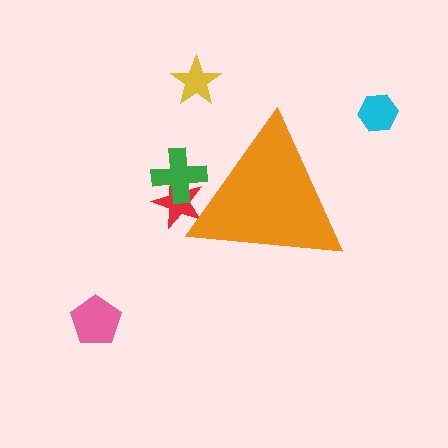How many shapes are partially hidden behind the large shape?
2 shapes are partially hidden.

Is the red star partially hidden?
Yes, the red star is partially hidden behind the orange triangle.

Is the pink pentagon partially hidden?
No, the pink pentagon is fully visible.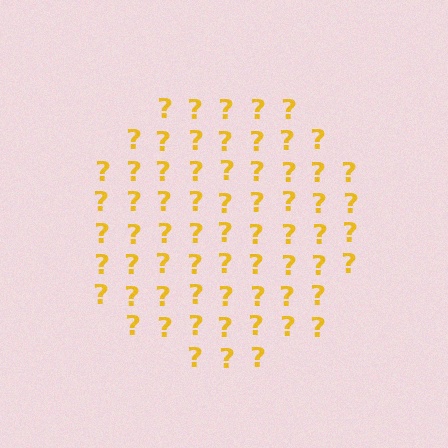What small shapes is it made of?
It is made of small question marks.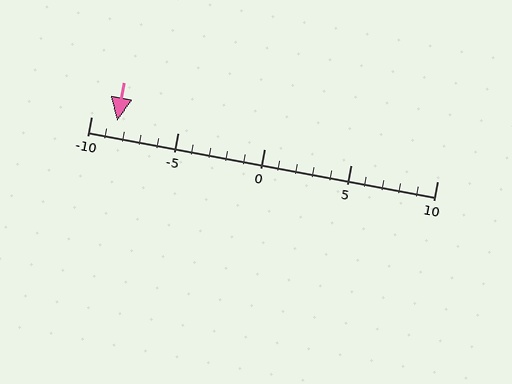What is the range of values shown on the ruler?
The ruler shows values from -10 to 10.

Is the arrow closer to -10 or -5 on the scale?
The arrow is closer to -10.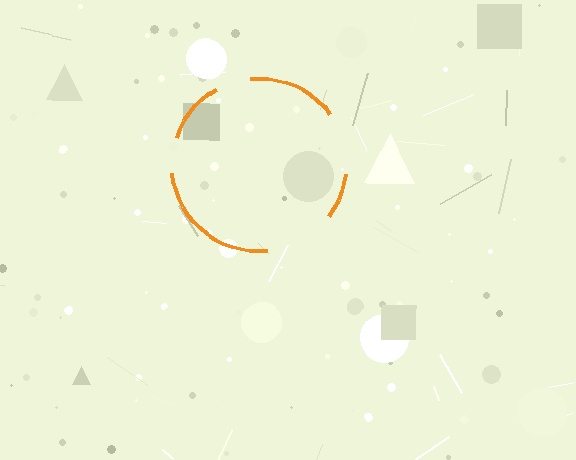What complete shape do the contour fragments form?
The contour fragments form a circle.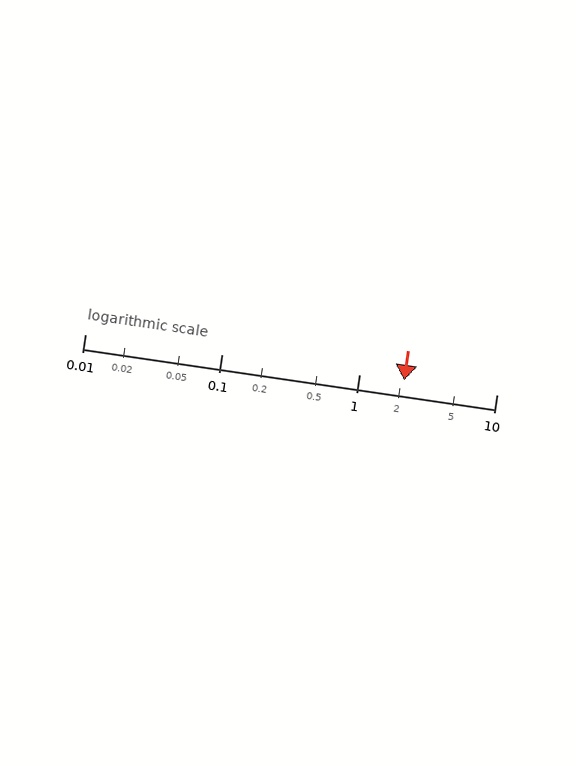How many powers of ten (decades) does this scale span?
The scale spans 3 decades, from 0.01 to 10.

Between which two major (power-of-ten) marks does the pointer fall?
The pointer is between 1 and 10.